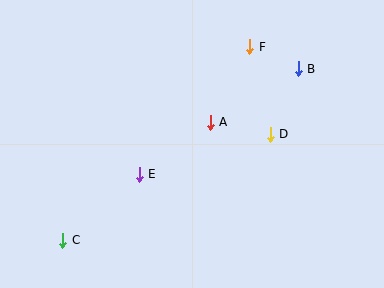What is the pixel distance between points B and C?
The distance between B and C is 291 pixels.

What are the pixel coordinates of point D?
Point D is at (270, 134).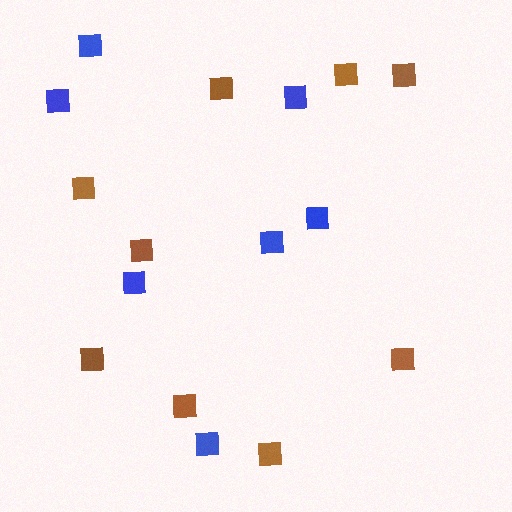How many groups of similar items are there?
There are 2 groups: one group of brown squares (9) and one group of blue squares (7).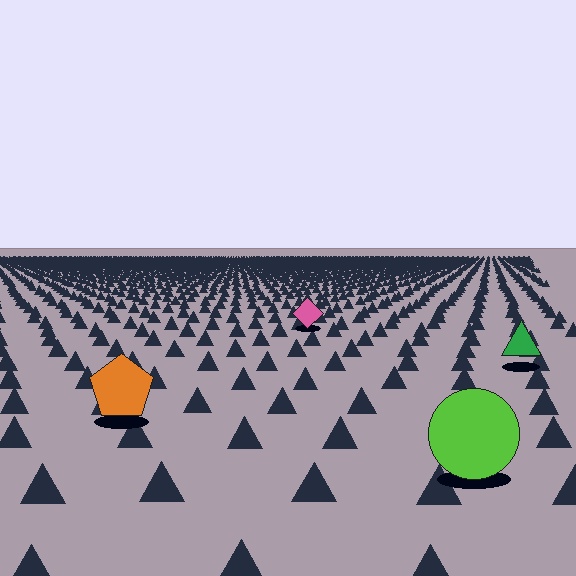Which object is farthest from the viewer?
The pink diamond is farthest from the viewer. It appears smaller and the ground texture around it is denser.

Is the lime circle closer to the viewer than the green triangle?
Yes. The lime circle is closer — you can tell from the texture gradient: the ground texture is coarser near it.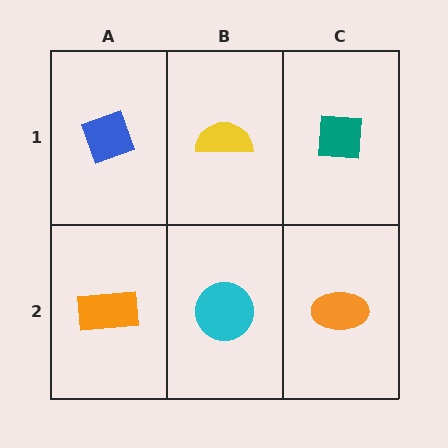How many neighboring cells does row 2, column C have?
2.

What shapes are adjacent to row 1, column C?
An orange ellipse (row 2, column C), a yellow semicircle (row 1, column B).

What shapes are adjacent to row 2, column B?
A yellow semicircle (row 1, column B), an orange rectangle (row 2, column A), an orange ellipse (row 2, column C).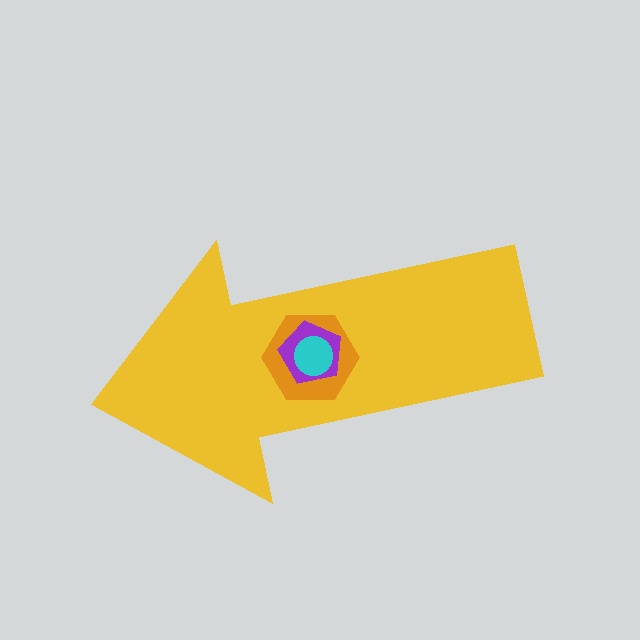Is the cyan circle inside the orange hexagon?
Yes.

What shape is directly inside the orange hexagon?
The purple pentagon.